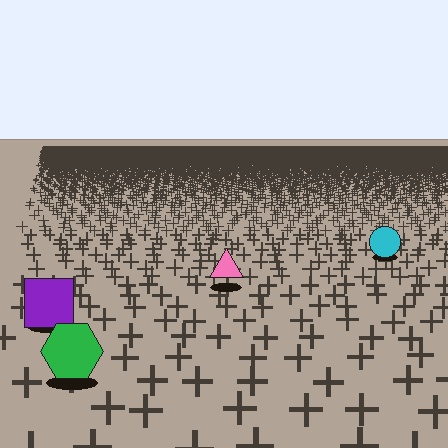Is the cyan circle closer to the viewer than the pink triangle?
No. The pink triangle is closer — you can tell from the texture gradient: the ground texture is coarser near it.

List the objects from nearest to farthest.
From nearest to farthest: the green hexagon, the purple square, the pink triangle, the cyan circle.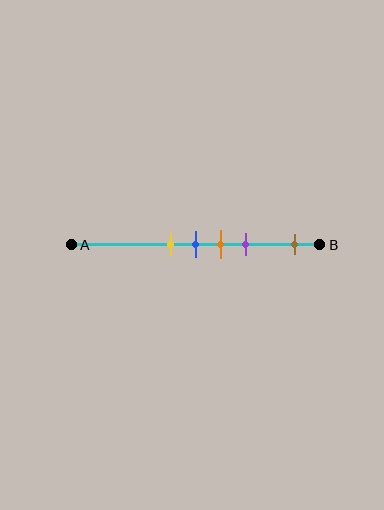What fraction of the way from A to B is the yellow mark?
The yellow mark is approximately 40% (0.4) of the way from A to B.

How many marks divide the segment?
There are 5 marks dividing the segment.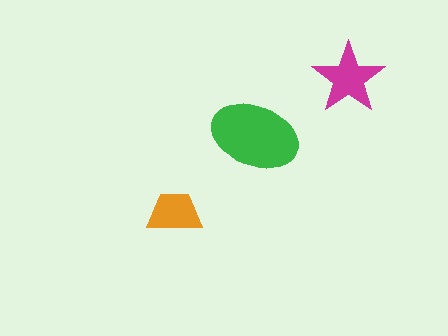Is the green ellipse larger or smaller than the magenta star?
Larger.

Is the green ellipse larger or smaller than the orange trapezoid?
Larger.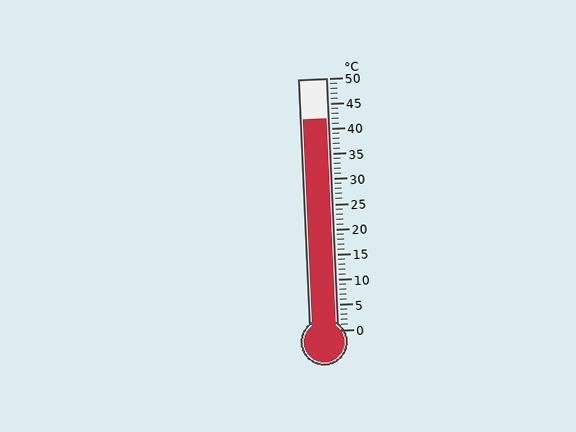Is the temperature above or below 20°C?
The temperature is above 20°C.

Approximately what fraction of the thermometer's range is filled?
The thermometer is filled to approximately 85% of its range.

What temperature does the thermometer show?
The thermometer shows approximately 42°C.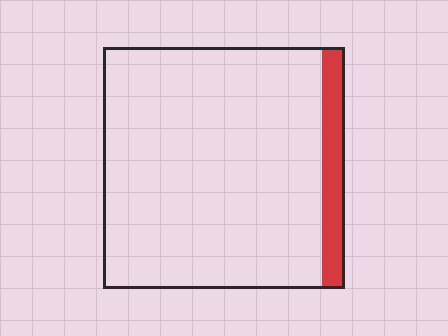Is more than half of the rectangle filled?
No.